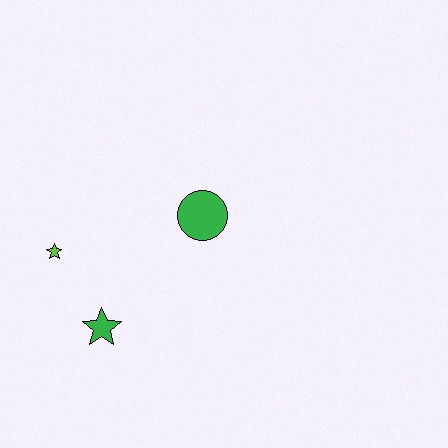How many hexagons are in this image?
There are no hexagons.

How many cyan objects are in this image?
There are no cyan objects.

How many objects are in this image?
There are 3 objects.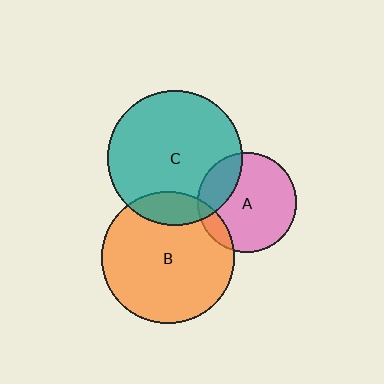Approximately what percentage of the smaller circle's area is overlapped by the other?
Approximately 25%.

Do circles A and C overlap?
Yes.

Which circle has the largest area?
Circle C (teal).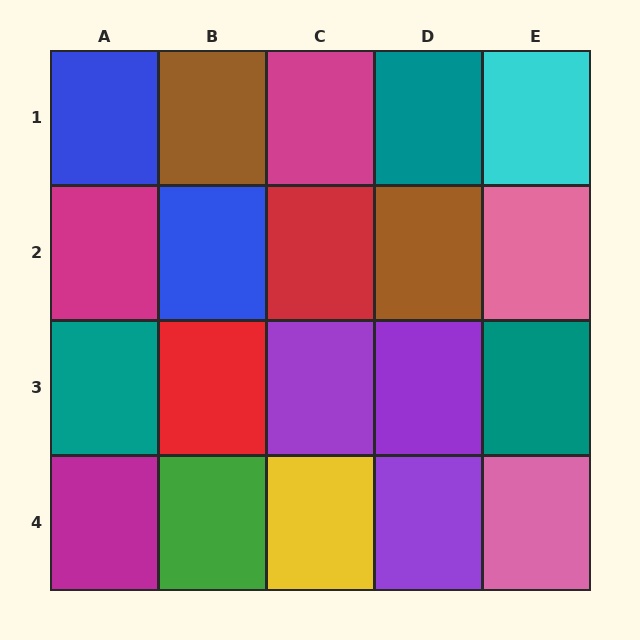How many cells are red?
2 cells are red.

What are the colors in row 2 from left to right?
Magenta, blue, red, brown, pink.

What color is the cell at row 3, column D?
Purple.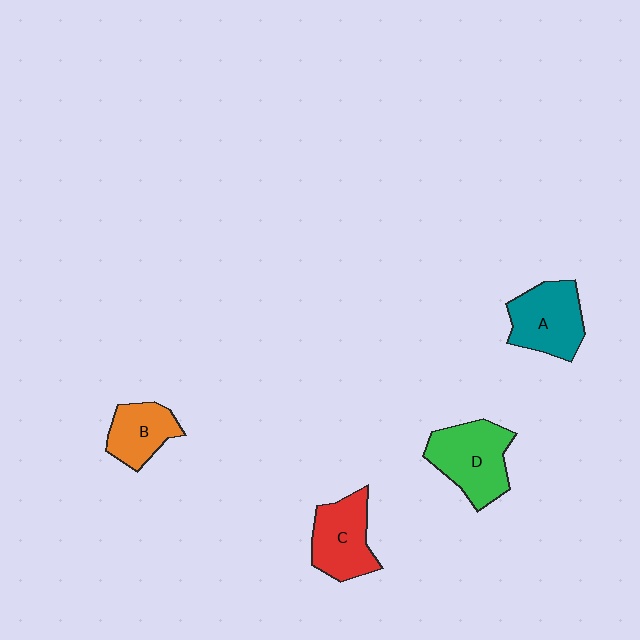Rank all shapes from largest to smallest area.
From largest to smallest: D (green), A (teal), C (red), B (orange).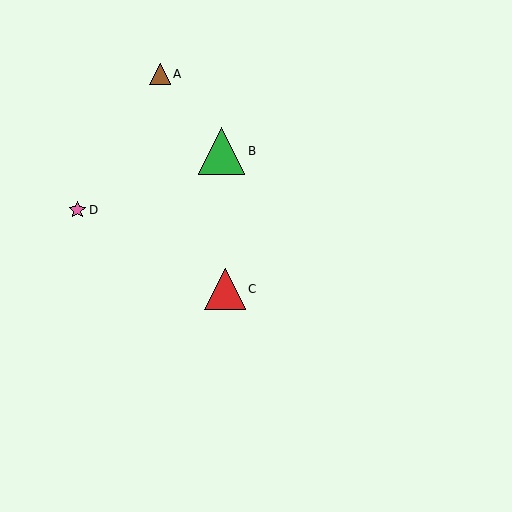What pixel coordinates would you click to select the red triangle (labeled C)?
Click at (225, 289) to select the red triangle C.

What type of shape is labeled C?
Shape C is a red triangle.